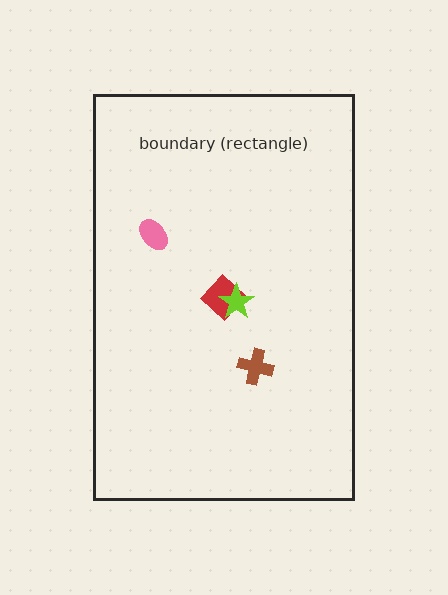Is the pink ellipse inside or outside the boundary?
Inside.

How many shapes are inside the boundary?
4 inside, 0 outside.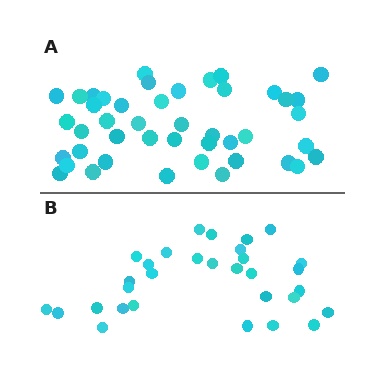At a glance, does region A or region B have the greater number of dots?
Region A (the top region) has more dots.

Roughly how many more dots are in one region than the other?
Region A has approximately 15 more dots than region B.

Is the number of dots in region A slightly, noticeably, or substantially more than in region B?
Region A has noticeably more, but not dramatically so. The ratio is roughly 1.4 to 1.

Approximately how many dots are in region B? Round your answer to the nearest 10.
About 30 dots. (The exact count is 31, which rounds to 30.)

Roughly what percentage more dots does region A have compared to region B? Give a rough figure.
About 40% more.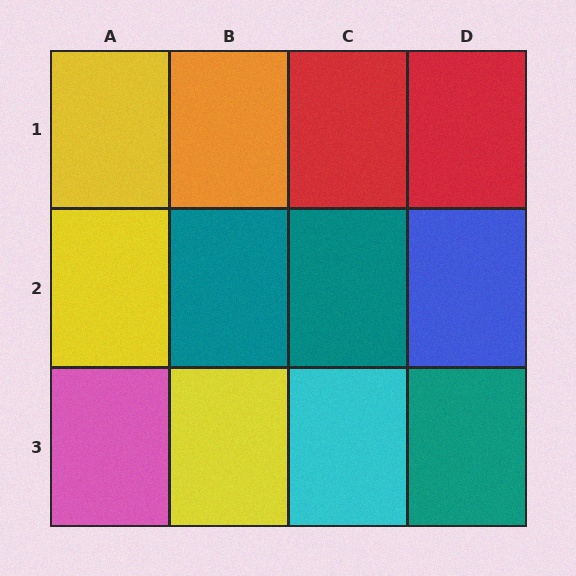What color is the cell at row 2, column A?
Yellow.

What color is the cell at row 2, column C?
Teal.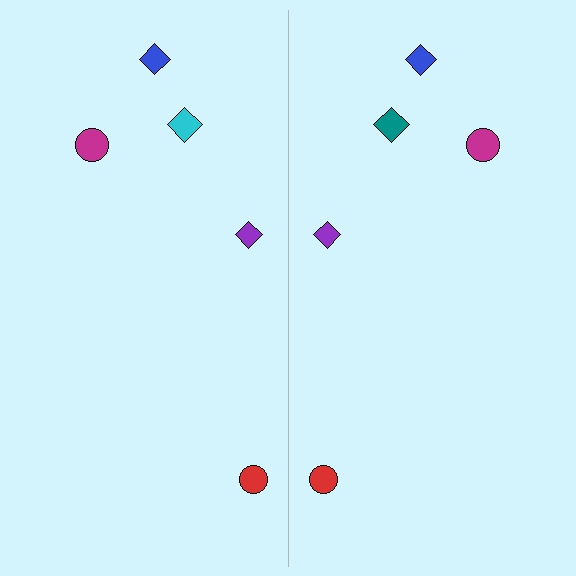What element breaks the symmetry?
The teal diamond on the right side breaks the symmetry — its mirror counterpart is cyan.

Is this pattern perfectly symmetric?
No, the pattern is not perfectly symmetric. The teal diamond on the right side breaks the symmetry — its mirror counterpart is cyan.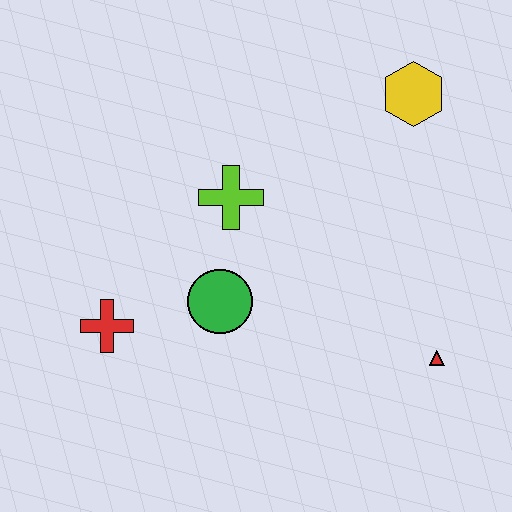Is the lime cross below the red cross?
No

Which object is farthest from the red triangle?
The red cross is farthest from the red triangle.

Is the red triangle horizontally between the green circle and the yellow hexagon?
No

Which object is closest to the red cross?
The green circle is closest to the red cross.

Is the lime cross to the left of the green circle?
No